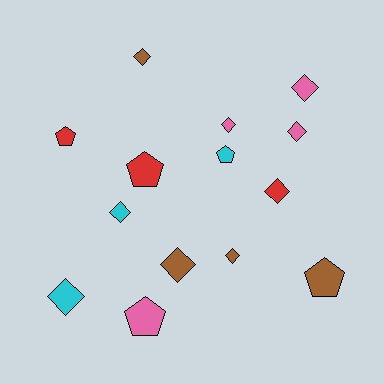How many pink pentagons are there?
There is 1 pink pentagon.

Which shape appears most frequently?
Diamond, with 9 objects.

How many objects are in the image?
There are 14 objects.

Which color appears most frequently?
Pink, with 4 objects.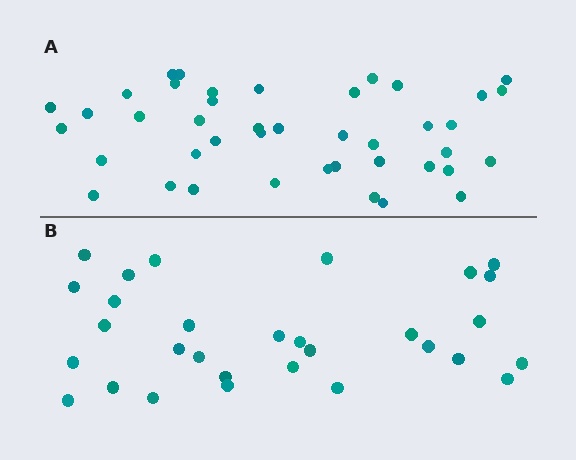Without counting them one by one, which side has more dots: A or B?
Region A (the top region) has more dots.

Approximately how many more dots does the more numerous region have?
Region A has roughly 12 or so more dots than region B.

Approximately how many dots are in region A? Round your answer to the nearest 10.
About 40 dots. (The exact count is 42, which rounds to 40.)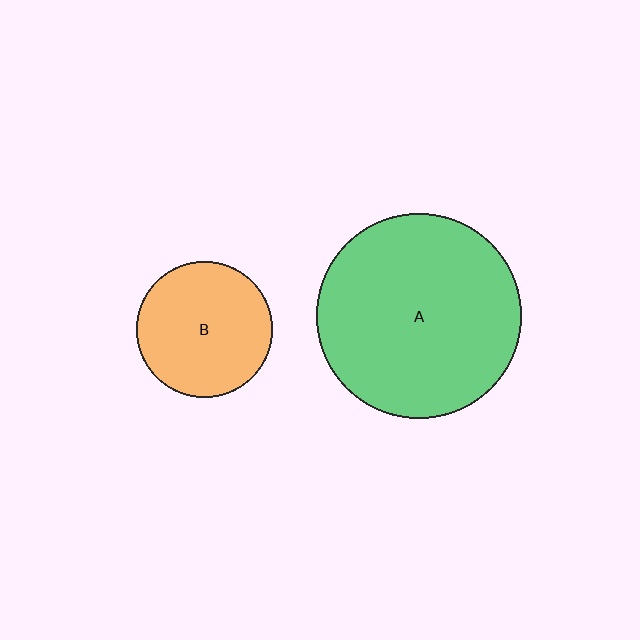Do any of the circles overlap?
No, none of the circles overlap.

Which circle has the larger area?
Circle A (green).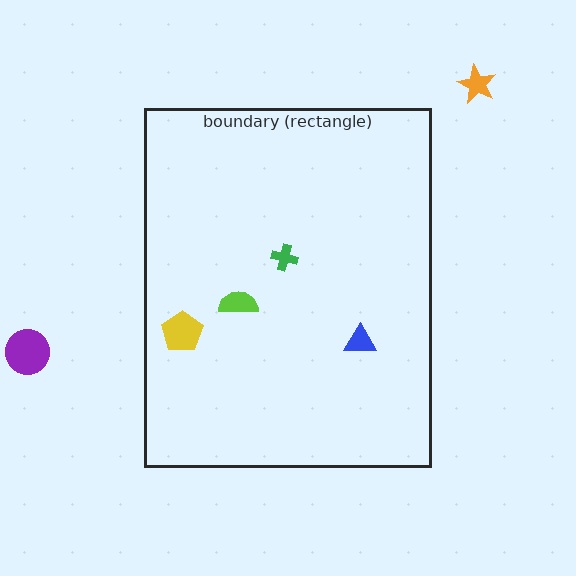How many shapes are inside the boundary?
4 inside, 2 outside.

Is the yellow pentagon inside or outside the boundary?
Inside.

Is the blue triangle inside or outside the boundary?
Inside.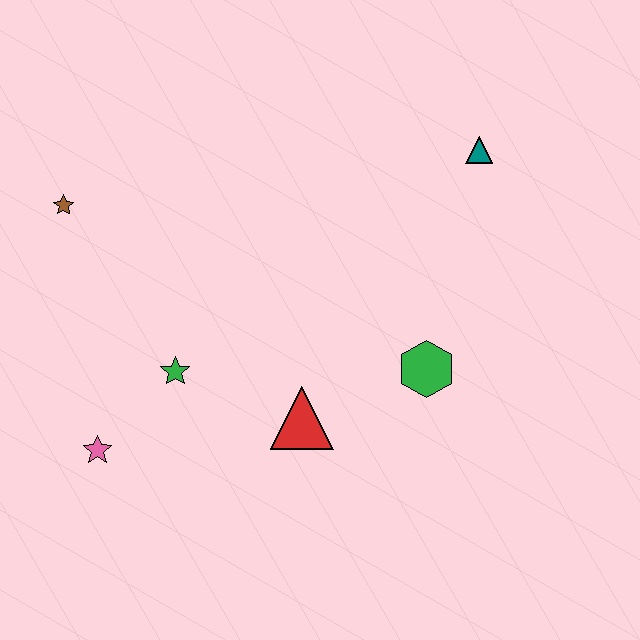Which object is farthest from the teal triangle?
The pink star is farthest from the teal triangle.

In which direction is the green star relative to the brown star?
The green star is below the brown star.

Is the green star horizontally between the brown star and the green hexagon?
Yes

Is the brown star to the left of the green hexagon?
Yes